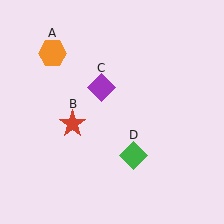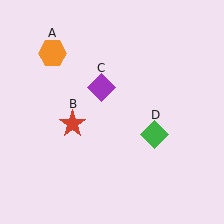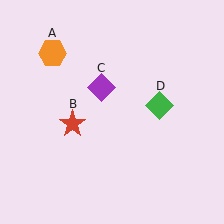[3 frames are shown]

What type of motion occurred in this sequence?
The green diamond (object D) rotated counterclockwise around the center of the scene.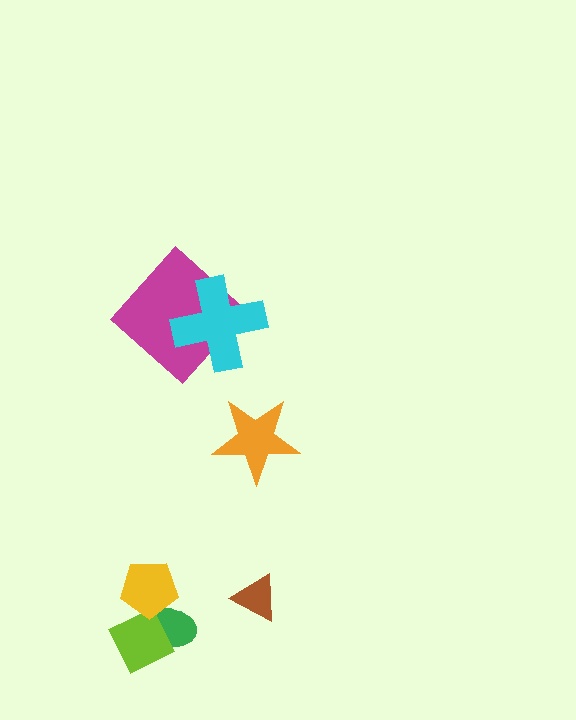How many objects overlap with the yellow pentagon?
2 objects overlap with the yellow pentagon.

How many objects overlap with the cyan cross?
1 object overlaps with the cyan cross.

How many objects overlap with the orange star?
0 objects overlap with the orange star.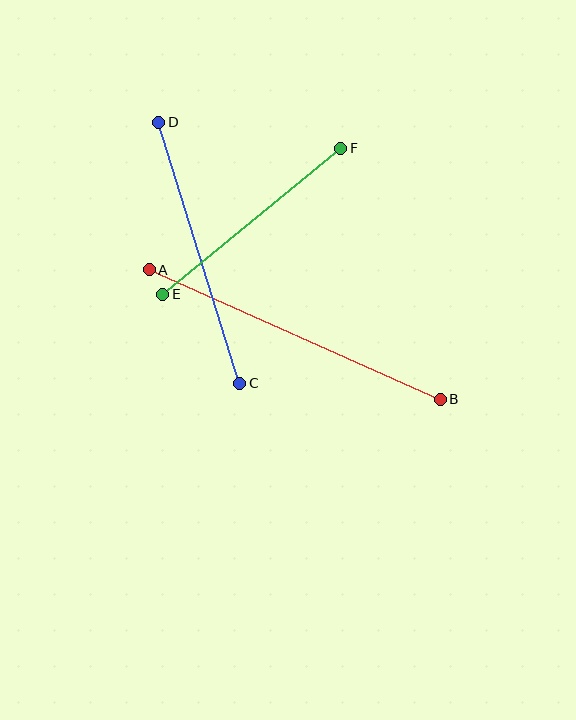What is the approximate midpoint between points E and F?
The midpoint is at approximately (252, 221) pixels.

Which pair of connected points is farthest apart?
Points A and B are farthest apart.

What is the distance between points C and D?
The distance is approximately 273 pixels.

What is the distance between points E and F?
The distance is approximately 230 pixels.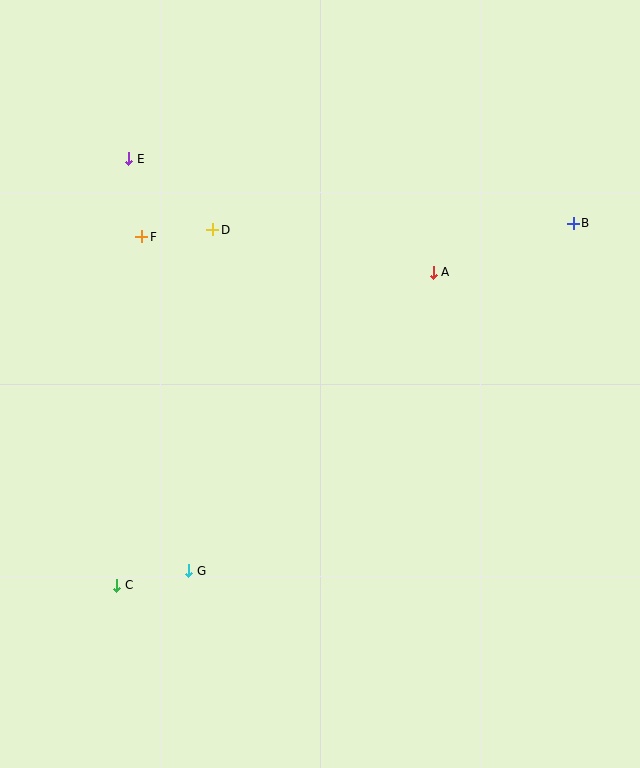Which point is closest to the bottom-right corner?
Point G is closest to the bottom-right corner.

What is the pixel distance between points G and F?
The distance between G and F is 337 pixels.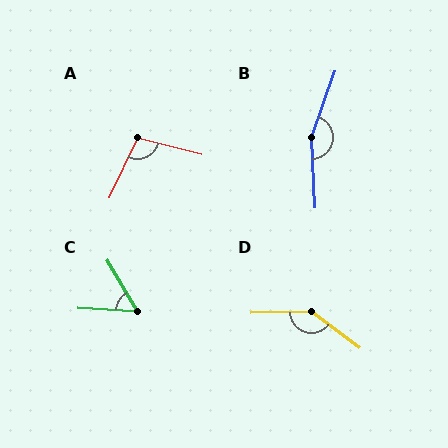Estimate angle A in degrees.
Approximately 101 degrees.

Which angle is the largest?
B, at approximately 157 degrees.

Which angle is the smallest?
C, at approximately 56 degrees.